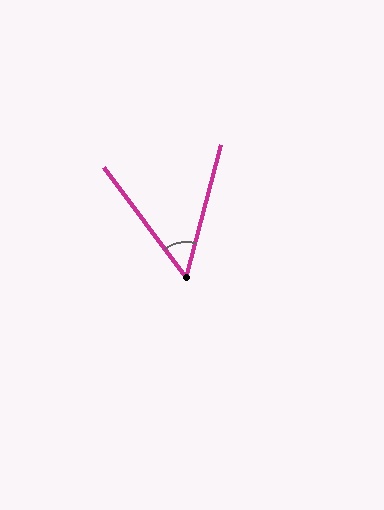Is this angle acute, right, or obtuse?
It is acute.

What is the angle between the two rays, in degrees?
Approximately 52 degrees.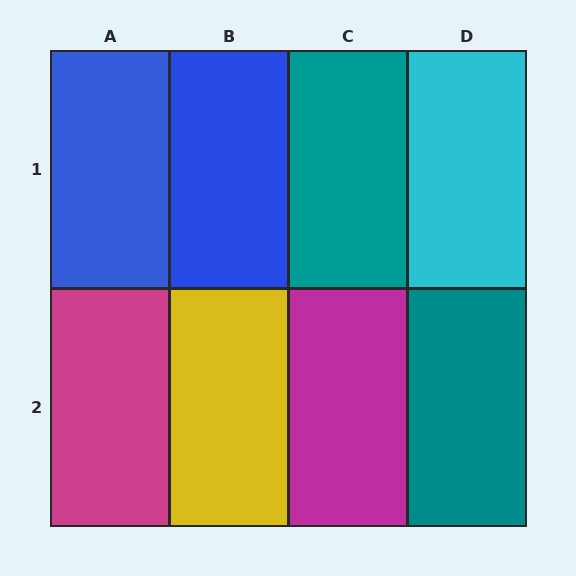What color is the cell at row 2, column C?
Magenta.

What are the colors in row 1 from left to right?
Blue, blue, teal, cyan.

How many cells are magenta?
2 cells are magenta.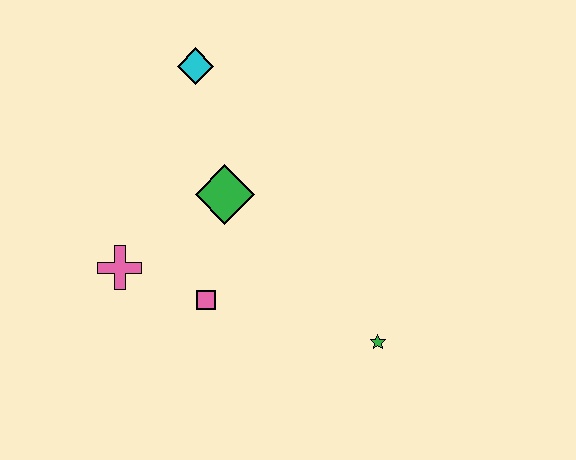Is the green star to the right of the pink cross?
Yes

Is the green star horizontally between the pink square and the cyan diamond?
No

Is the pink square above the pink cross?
No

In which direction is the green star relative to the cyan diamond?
The green star is below the cyan diamond.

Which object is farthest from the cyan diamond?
The green star is farthest from the cyan diamond.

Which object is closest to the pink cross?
The pink square is closest to the pink cross.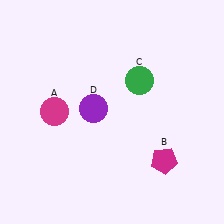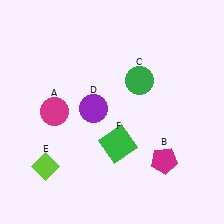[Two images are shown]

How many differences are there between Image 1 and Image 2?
There are 2 differences between the two images.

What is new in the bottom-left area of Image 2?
A lime diamond (E) was added in the bottom-left area of Image 2.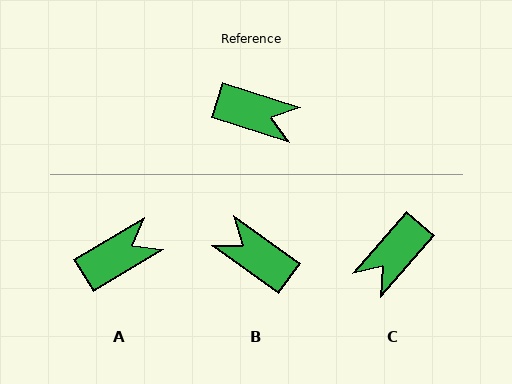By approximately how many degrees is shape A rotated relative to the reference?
Approximately 48 degrees counter-clockwise.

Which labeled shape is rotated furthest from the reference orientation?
B, about 162 degrees away.